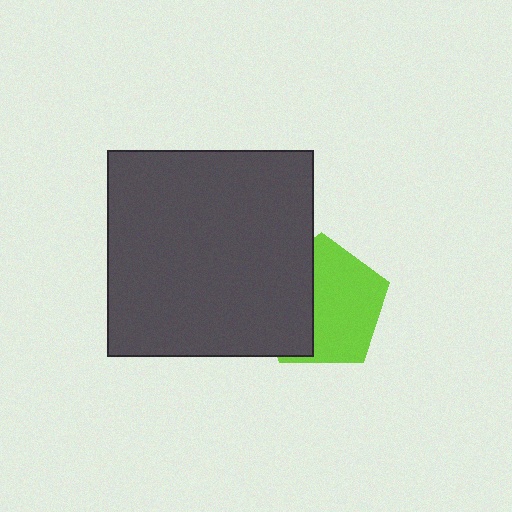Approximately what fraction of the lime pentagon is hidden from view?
Roughly 40% of the lime pentagon is hidden behind the dark gray square.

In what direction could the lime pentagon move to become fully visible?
The lime pentagon could move right. That would shift it out from behind the dark gray square entirely.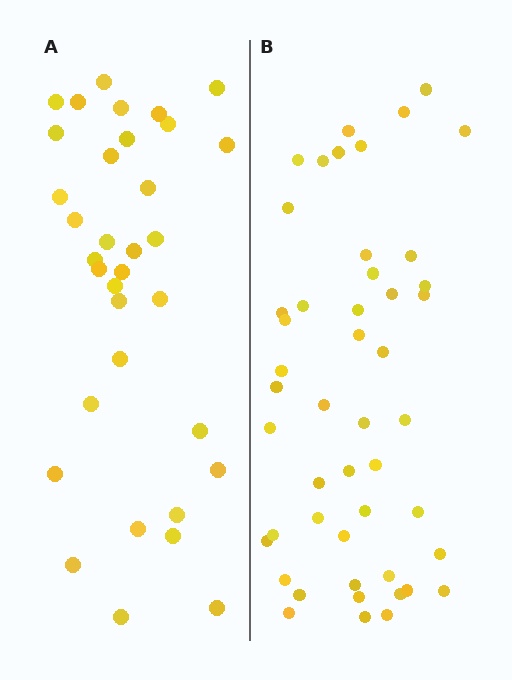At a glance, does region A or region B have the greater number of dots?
Region B (the right region) has more dots.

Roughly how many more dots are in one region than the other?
Region B has approximately 15 more dots than region A.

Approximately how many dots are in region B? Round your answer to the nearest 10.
About 50 dots. (The exact count is 48, which rounds to 50.)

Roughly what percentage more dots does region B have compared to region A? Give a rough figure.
About 40% more.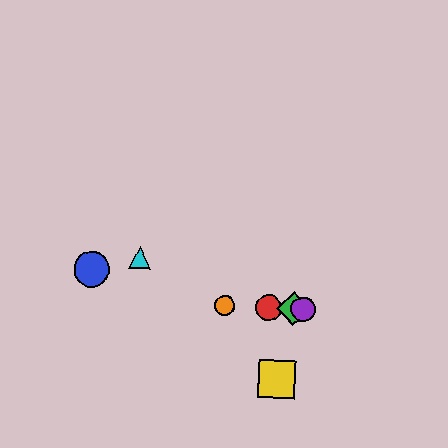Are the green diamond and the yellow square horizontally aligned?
No, the green diamond is at y≈309 and the yellow square is at y≈379.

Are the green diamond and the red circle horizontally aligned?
Yes, both are at y≈309.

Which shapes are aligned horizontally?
The red circle, the green diamond, the purple circle, the orange circle are aligned horizontally.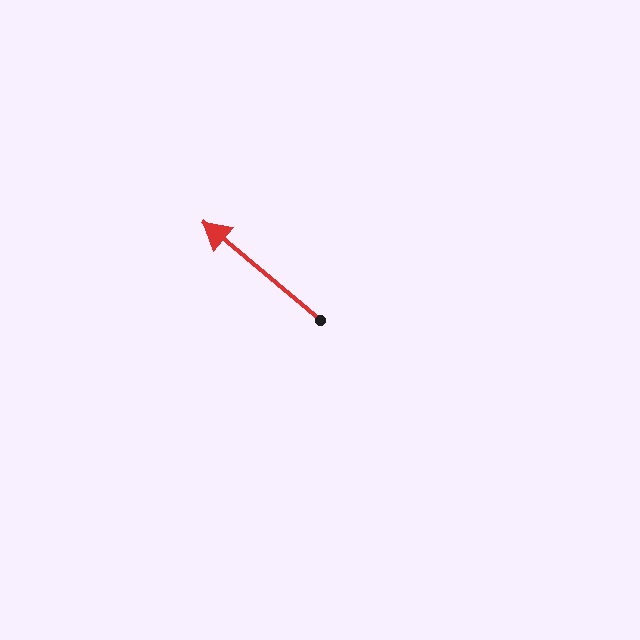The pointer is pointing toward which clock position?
Roughly 10 o'clock.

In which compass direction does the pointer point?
Northwest.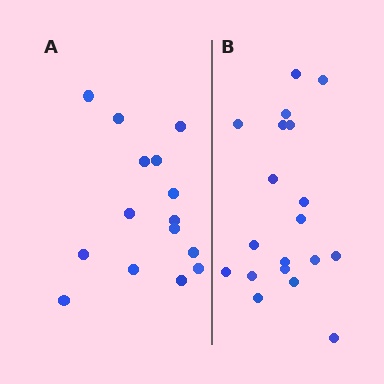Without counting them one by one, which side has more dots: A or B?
Region B (the right region) has more dots.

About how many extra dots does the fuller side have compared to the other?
Region B has about 4 more dots than region A.